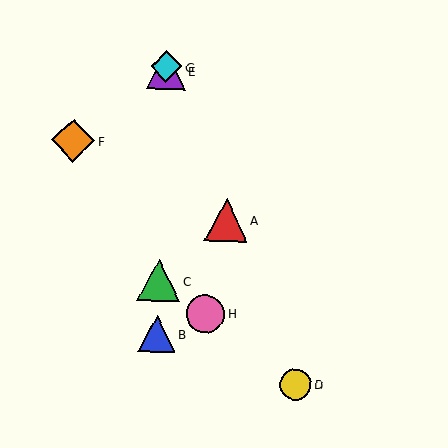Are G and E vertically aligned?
Yes, both are at x≈166.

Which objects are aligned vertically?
Objects B, C, E, G are aligned vertically.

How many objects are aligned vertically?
4 objects (B, C, E, G) are aligned vertically.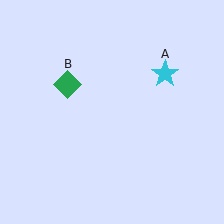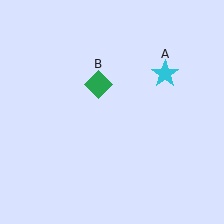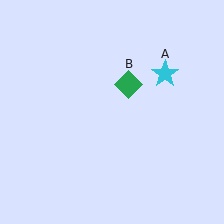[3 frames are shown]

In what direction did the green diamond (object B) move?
The green diamond (object B) moved right.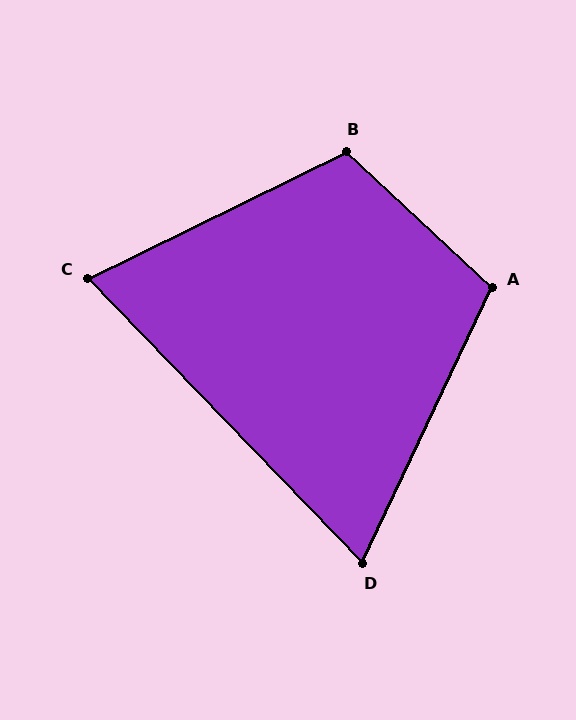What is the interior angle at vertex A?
Approximately 108 degrees (obtuse).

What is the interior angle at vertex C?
Approximately 72 degrees (acute).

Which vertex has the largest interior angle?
B, at approximately 111 degrees.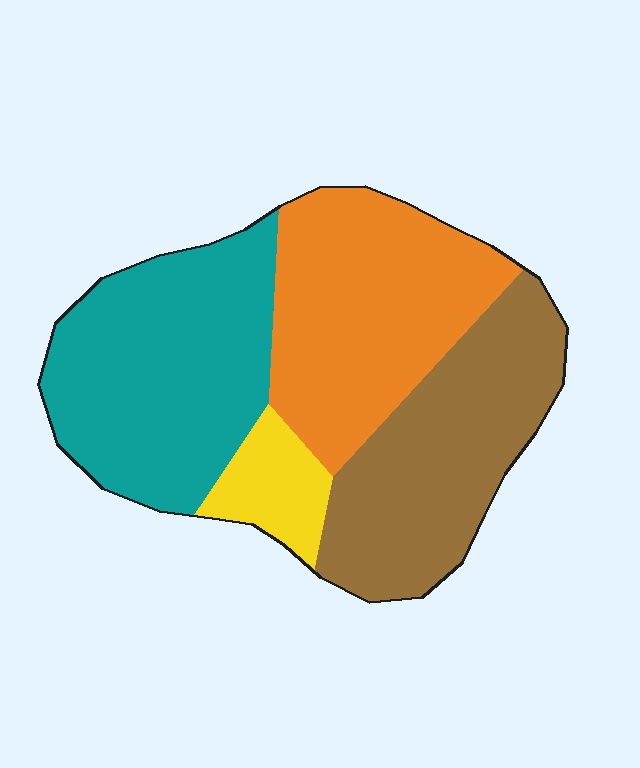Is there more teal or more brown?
Teal.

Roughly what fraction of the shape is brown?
Brown covers about 30% of the shape.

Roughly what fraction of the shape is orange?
Orange covers 30% of the shape.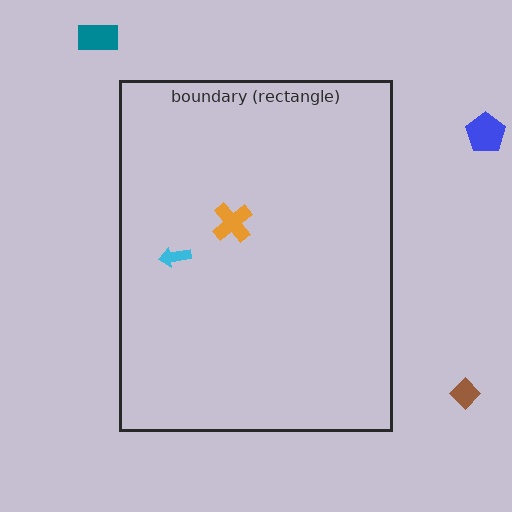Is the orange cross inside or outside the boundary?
Inside.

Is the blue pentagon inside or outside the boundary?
Outside.